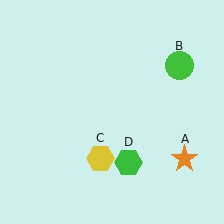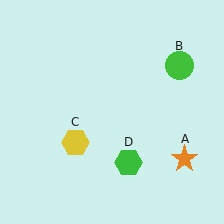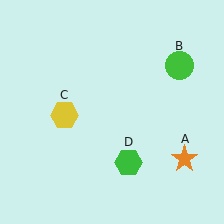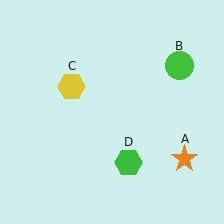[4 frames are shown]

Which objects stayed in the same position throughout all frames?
Orange star (object A) and green circle (object B) and green hexagon (object D) remained stationary.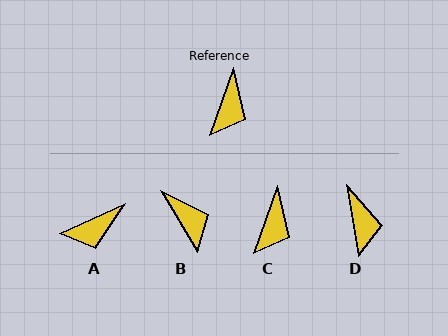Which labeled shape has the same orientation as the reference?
C.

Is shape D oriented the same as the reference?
No, it is off by about 29 degrees.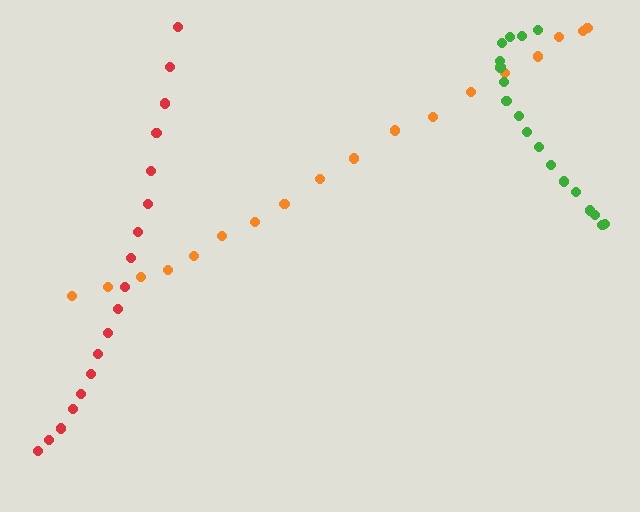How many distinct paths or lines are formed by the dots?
There are 3 distinct paths.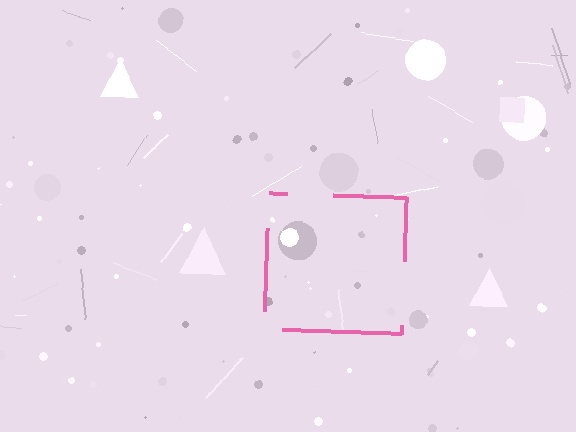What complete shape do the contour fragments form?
The contour fragments form a square.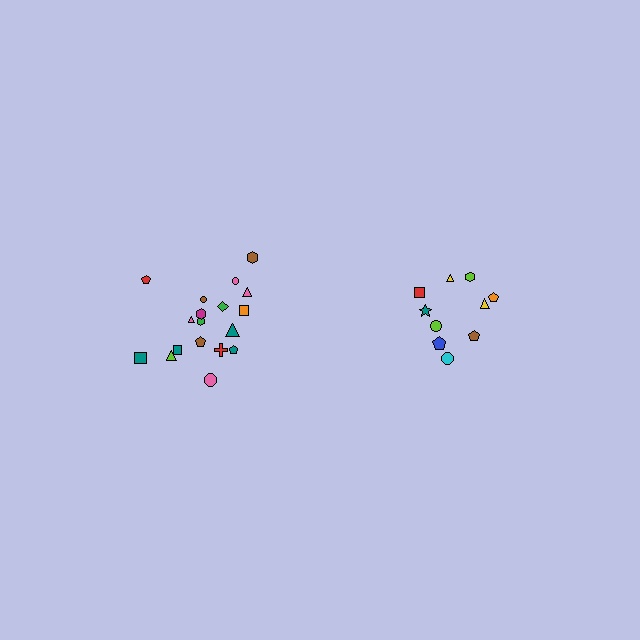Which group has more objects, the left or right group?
The left group.